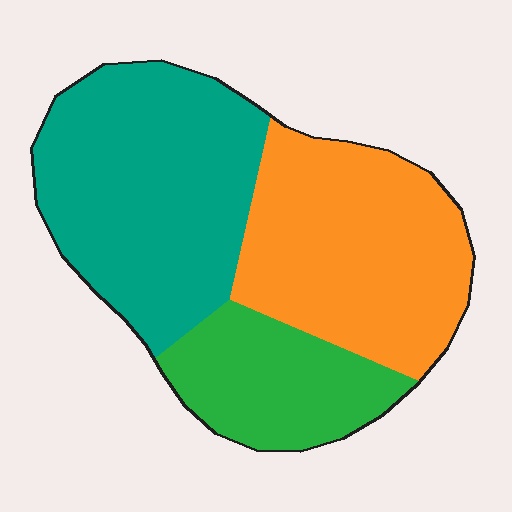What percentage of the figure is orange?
Orange takes up between a quarter and a half of the figure.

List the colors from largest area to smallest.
From largest to smallest: teal, orange, green.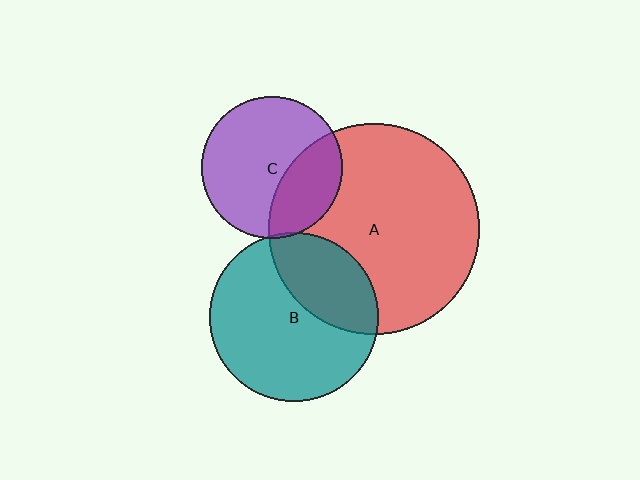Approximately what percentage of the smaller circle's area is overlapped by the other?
Approximately 30%.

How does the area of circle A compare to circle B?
Approximately 1.6 times.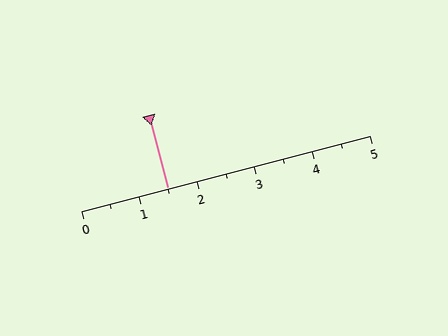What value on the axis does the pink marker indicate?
The marker indicates approximately 1.5.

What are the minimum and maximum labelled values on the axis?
The axis runs from 0 to 5.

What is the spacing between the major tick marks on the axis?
The major ticks are spaced 1 apart.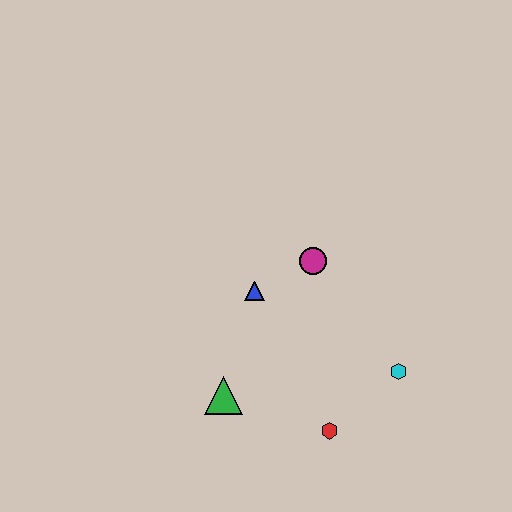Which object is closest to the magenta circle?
The blue triangle is closest to the magenta circle.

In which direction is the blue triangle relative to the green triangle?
The blue triangle is above the green triangle.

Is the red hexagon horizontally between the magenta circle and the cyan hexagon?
Yes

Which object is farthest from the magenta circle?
The red hexagon is farthest from the magenta circle.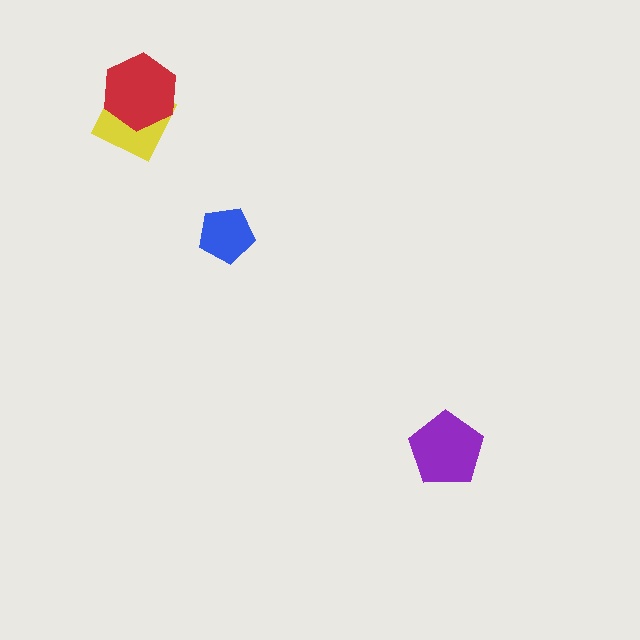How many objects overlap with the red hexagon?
1 object overlaps with the red hexagon.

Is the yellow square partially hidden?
Yes, it is partially covered by another shape.